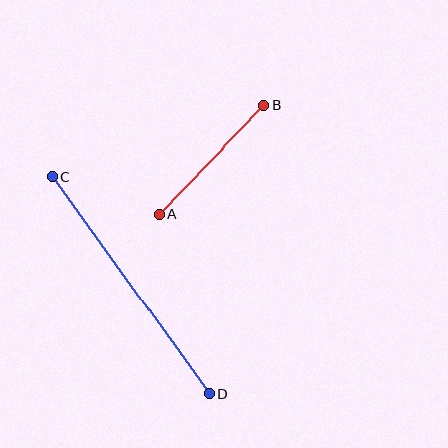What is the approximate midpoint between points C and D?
The midpoint is at approximately (131, 285) pixels.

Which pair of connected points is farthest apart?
Points C and D are farthest apart.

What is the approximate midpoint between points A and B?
The midpoint is at approximately (212, 160) pixels.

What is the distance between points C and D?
The distance is approximately 268 pixels.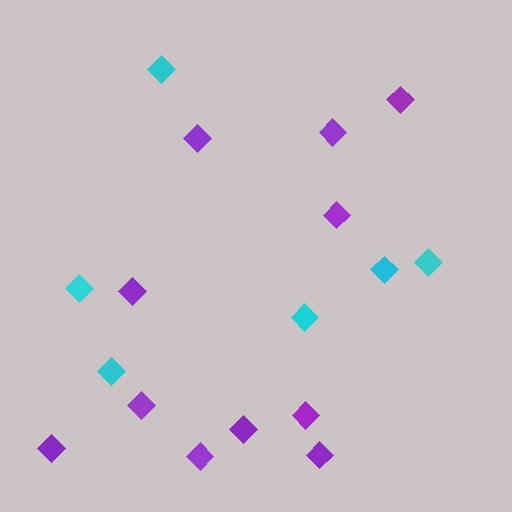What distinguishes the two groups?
There are 2 groups: one group of cyan diamonds (6) and one group of purple diamonds (11).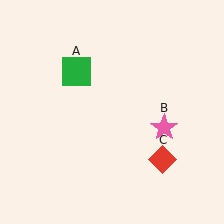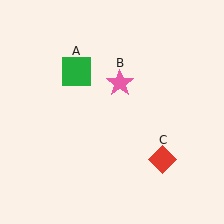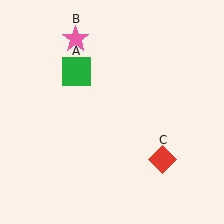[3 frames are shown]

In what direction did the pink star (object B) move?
The pink star (object B) moved up and to the left.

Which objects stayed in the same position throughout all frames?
Green square (object A) and red diamond (object C) remained stationary.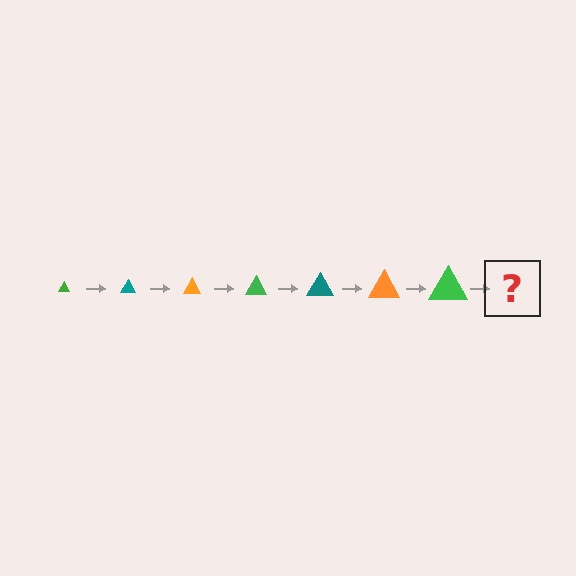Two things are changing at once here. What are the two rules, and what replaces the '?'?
The two rules are that the triangle grows larger each step and the color cycles through green, teal, and orange. The '?' should be a teal triangle, larger than the previous one.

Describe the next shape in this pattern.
It should be a teal triangle, larger than the previous one.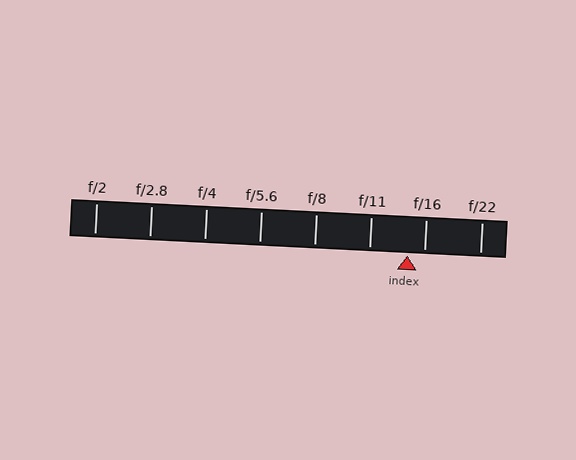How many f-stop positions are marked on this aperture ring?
There are 8 f-stop positions marked.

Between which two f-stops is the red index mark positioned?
The index mark is between f/11 and f/16.